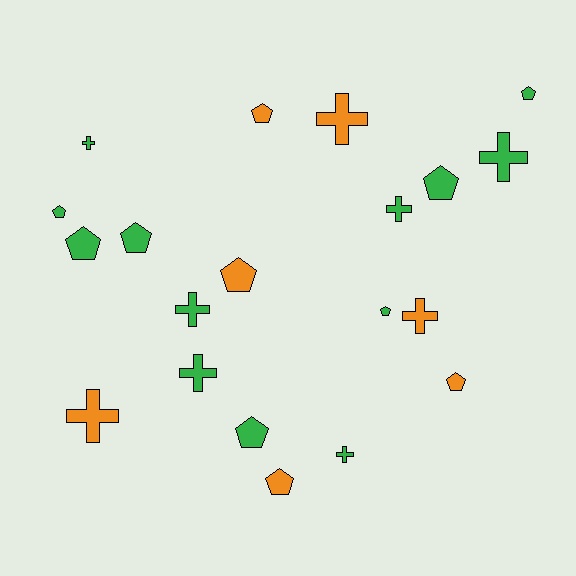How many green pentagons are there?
There are 7 green pentagons.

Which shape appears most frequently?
Pentagon, with 11 objects.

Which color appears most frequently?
Green, with 13 objects.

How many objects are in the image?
There are 20 objects.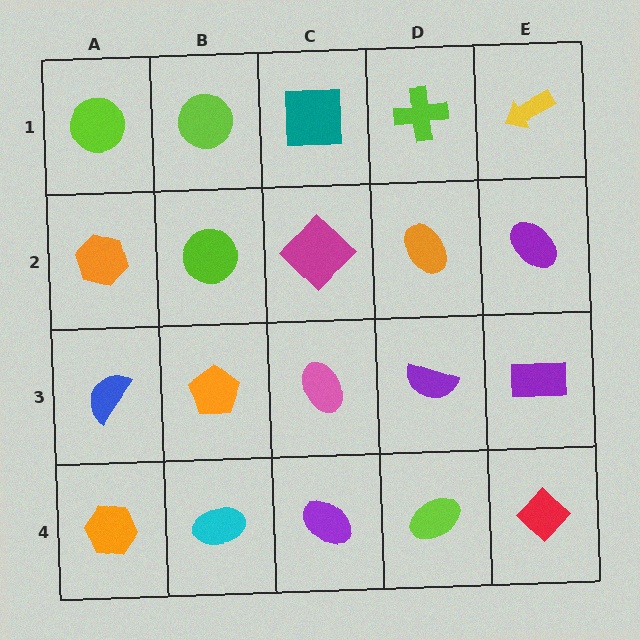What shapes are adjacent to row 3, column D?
An orange ellipse (row 2, column D), a lime ellipse (row 4, column D), a pink ellipse (row 3, column C), a purple rectangle (row 3, column E).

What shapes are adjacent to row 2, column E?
A yellow arrow (row 1, column E), a purple rectangle (row 3, column E), an orange ellipse (row 2, column D).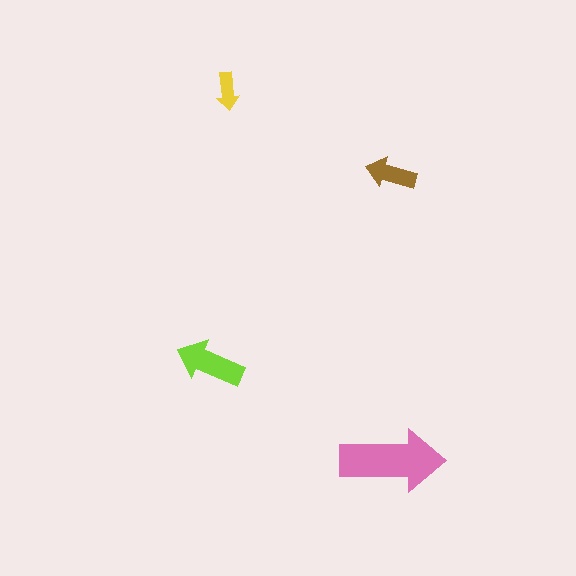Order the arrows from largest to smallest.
the pink one, the lime one, the brown one, the yellow one.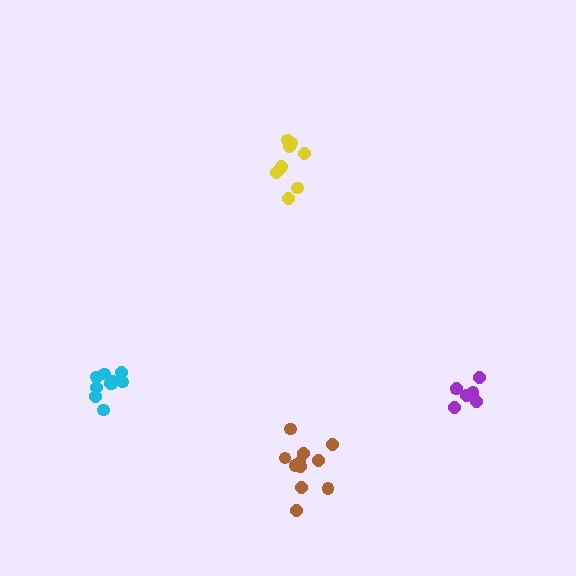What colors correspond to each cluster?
The clusters are colored: brown, cyan, purple, yellow.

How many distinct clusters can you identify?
There are 4 distinct clusters.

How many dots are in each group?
Group 1: 11 dots, Group 2: 10 dots, Group 3: 7 dots, Group 4: 9 dots (37 total).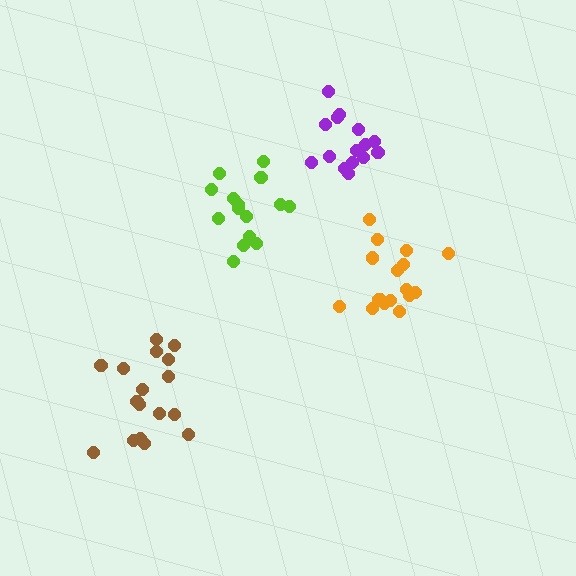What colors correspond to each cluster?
The clusters are colored: lime, brown, orange, purple.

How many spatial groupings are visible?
There are 4 spatial groupings.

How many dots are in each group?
Group 1: 15 dots, Group 2: 17 dots, Group 3: 17 dots, Group 4: 16 dots (65 total).